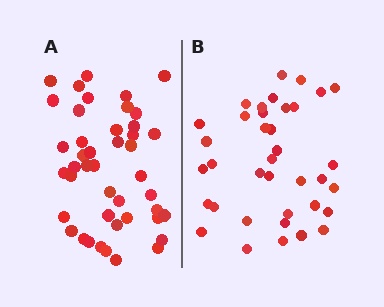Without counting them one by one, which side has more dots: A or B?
Region A (the left region) has more dots.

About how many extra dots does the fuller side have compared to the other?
Region A has roughly 8 or so more dots than region B.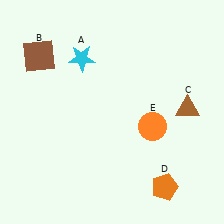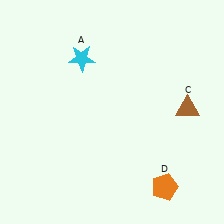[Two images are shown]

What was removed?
The brown square (B), the orange circle (E) were removed in Image 2.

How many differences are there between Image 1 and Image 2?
There are 2 differences between the two images.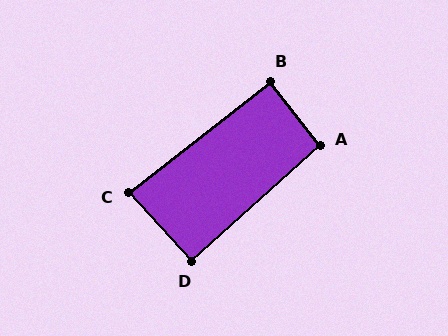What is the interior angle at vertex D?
Approximately 90 degrees (approximately right).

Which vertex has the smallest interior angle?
C, at approximately 86 degrees.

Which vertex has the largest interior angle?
A, at approximately 94 degrees.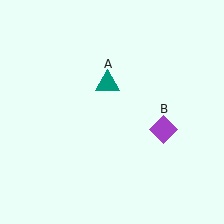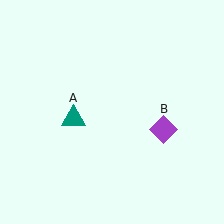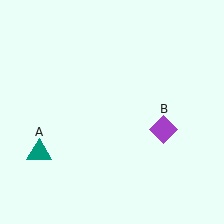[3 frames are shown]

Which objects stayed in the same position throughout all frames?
Purple diamond (object B) remained stationary.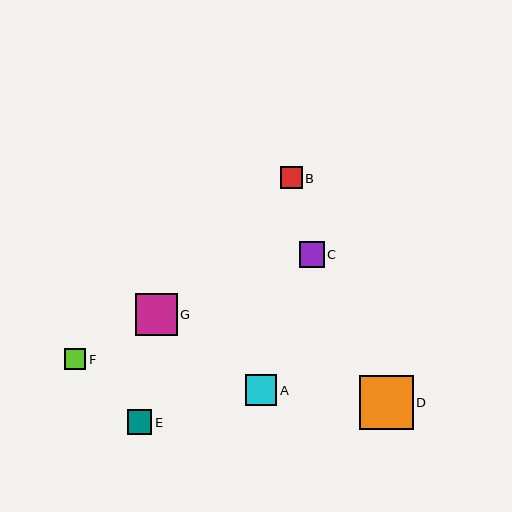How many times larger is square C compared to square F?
Square C is approximately 1.2 times the size of square F.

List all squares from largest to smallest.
From largest to smallest: D, G, A, C, E, B, F.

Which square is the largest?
Square D is the largest with a size of approximately 54 pixels.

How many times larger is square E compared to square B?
Square E is approximately 1.1 times the size of square B.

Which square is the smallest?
Square F is the smallest with a size of approximately 21 pixels.